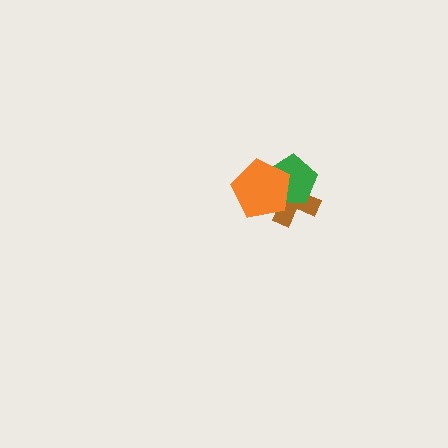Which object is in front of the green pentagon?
The orange pentagon is in front of the green pentagon.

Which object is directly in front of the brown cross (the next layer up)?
The green pentagon is directly in front of the brown cross.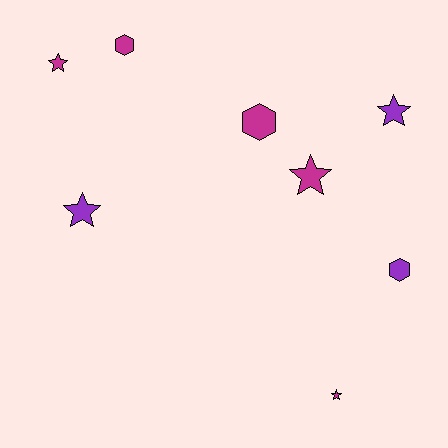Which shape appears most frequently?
Star, with 5 objects.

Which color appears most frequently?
Magenta, with 5 objects.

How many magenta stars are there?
There are 3 magenta stars.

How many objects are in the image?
There are 8 objects.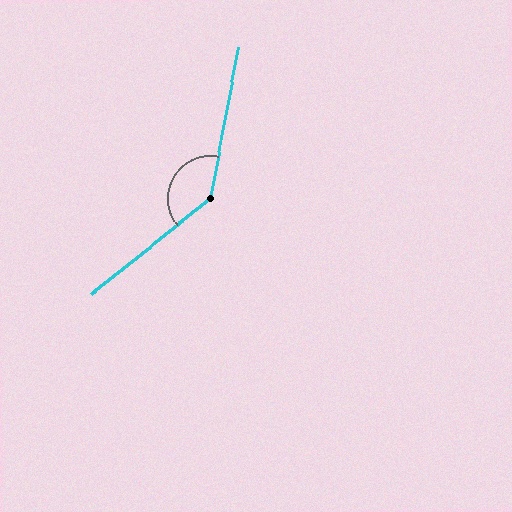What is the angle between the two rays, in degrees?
Approximately 139 degrees.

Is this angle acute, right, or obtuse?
It is obtuse.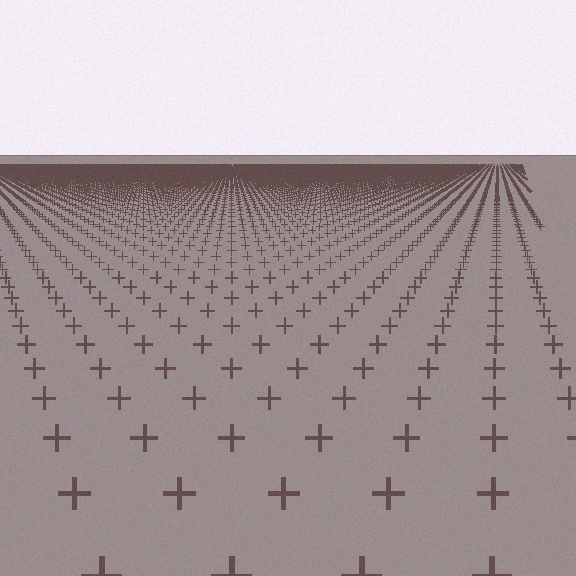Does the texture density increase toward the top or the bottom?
Density increases toward the top.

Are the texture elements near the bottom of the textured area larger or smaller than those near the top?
Larger. Near the bottom, elements are closer to the viewer and appear at a bigger on-screen size.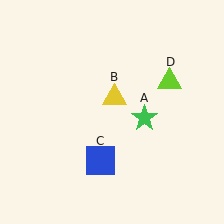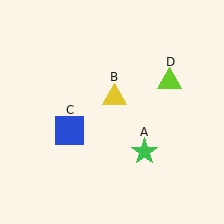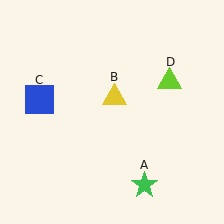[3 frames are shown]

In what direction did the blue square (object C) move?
The blue square (object C) moved up and to the left.